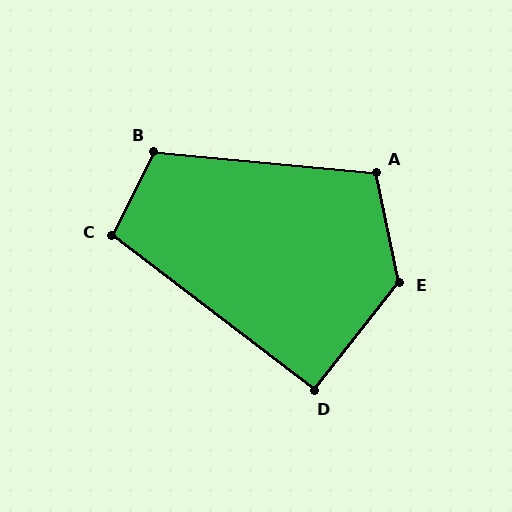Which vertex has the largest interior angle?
E, at approximately 129 degrees.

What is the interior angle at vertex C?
Approximately 101 degrees (obtuse).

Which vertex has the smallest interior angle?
D, at approximately 91 degrees.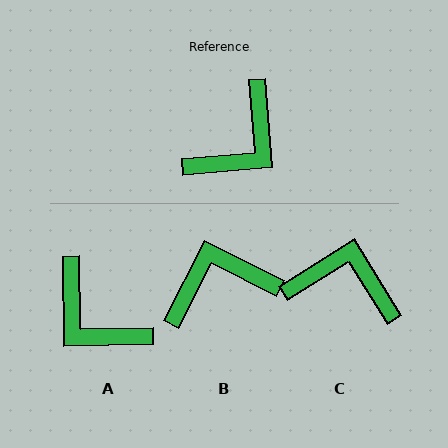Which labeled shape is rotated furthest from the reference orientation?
B, about 148 degrees away.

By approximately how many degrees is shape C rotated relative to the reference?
Approximately 117 degrees counter-clockwise.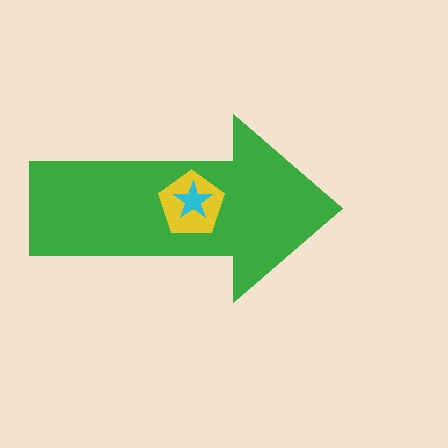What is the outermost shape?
The green arrow.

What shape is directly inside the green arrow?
The yellow pentagon.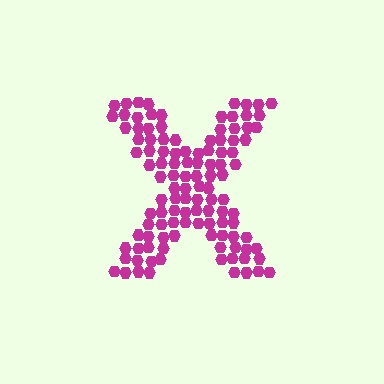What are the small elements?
The small elements are hexagons.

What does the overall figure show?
The overall figure shows the letter X.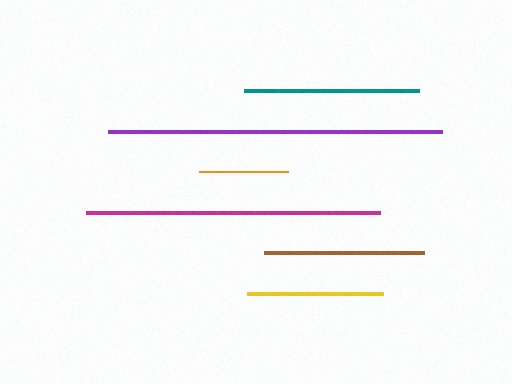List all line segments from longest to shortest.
From longest to shortest: purple, magenta, teal, brown, yellow, orange.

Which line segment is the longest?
The purple line is the longest at approximately 334 pixels.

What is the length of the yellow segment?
The yellow segment is approximately 135 pixels long.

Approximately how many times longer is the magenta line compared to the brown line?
The magenta line is approximately 1.8 times the length of the brown line.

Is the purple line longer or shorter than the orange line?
The purple line is longer than the orange line.